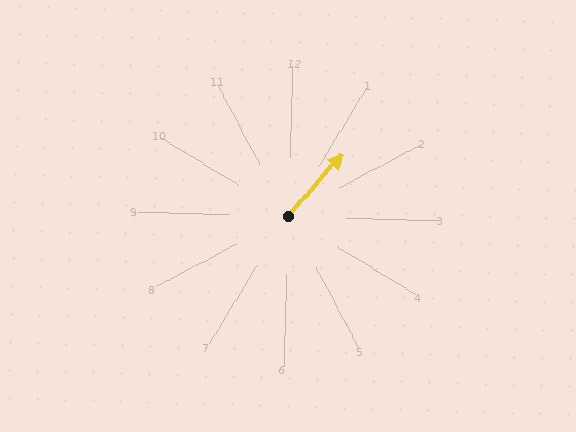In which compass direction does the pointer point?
Northeast.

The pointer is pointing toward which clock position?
Roughly 1 o'clock.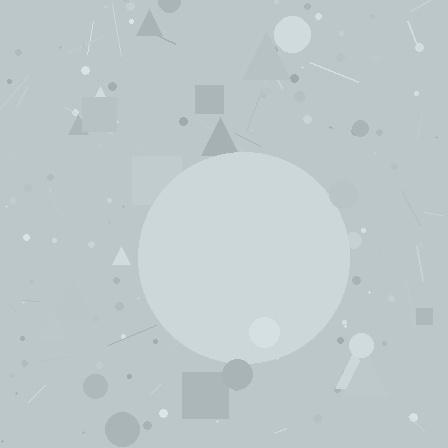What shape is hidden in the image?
A circle is hidden in the image.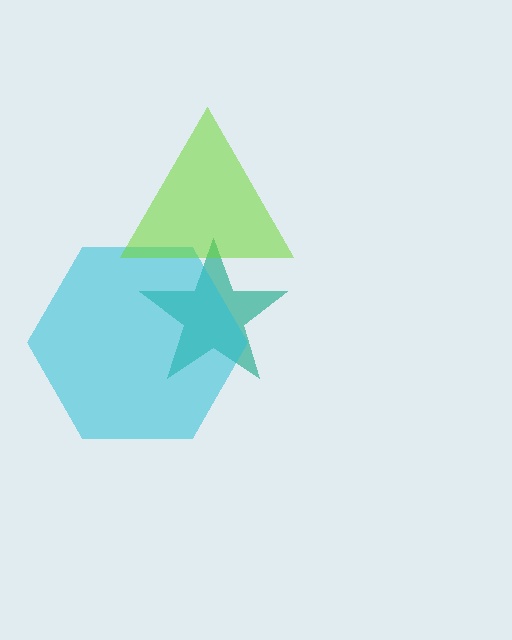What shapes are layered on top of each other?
The layered shapes are: a teal star, a cyan hexagon, a lime triangle.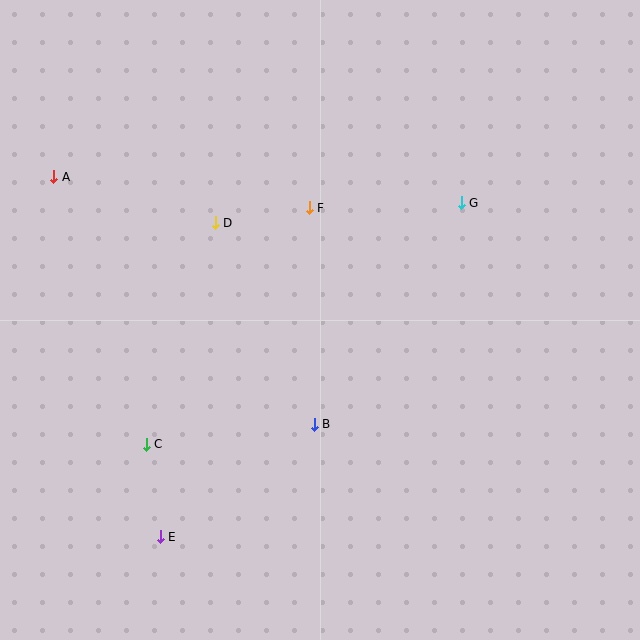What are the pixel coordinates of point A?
Point A is at (53, 177).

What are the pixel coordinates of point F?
Point F is at (309, 208).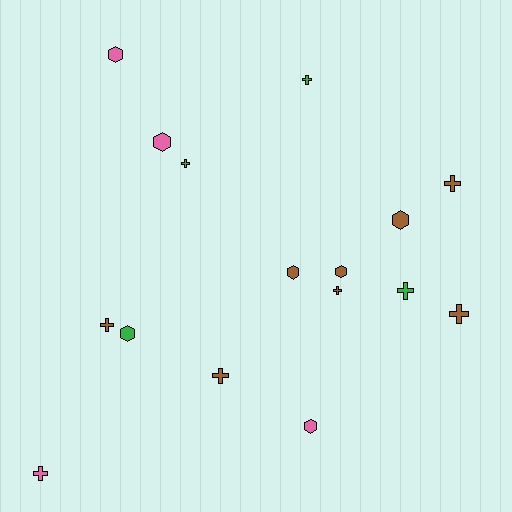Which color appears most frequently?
Brown, with 8 objects.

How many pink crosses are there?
There is 1 pink cross.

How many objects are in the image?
There are 16 objects.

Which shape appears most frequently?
Cross, with 9 objects.